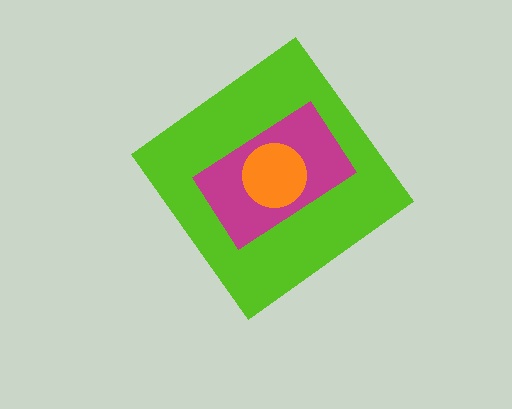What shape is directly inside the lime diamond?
The magenta rectangle.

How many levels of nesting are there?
3.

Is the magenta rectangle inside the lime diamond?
Yes.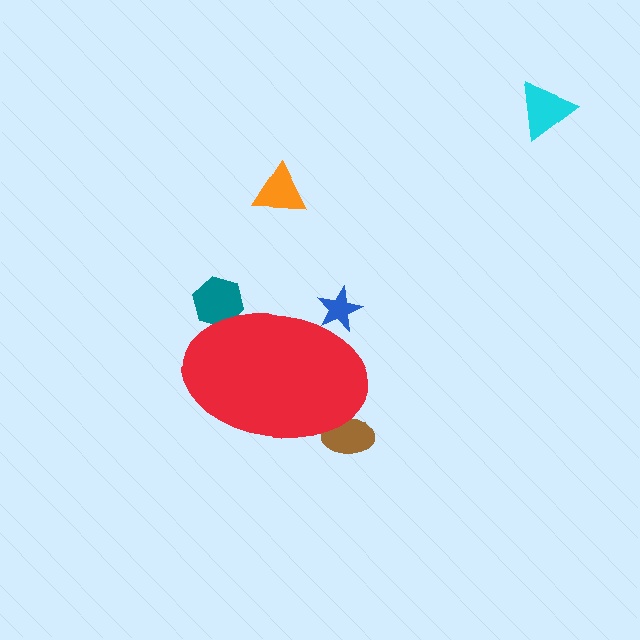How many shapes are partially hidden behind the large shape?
3 shapes are partially hidden.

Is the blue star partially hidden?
Yes, the blue star is partially hidden behind the red ellipse.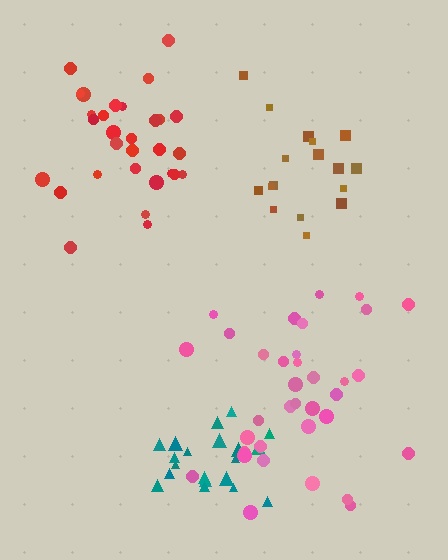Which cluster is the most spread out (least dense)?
Red.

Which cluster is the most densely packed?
Brown.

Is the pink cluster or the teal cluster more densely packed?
Teal.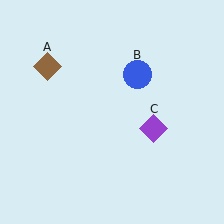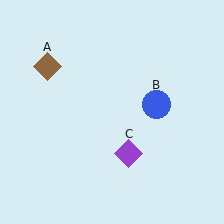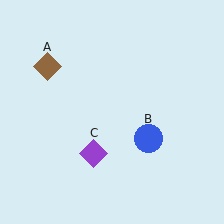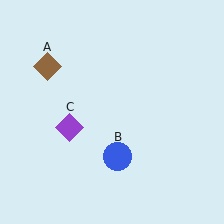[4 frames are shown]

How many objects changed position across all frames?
2 objects changed position: blue circle (object B), purple diamond (object C).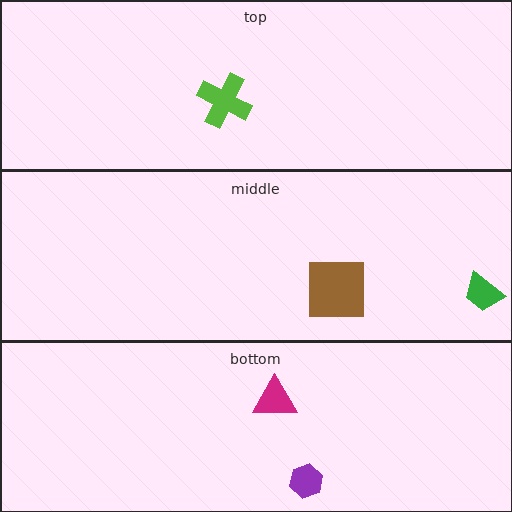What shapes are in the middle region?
The brown square, the green trapezoid.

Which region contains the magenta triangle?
The bottom region.